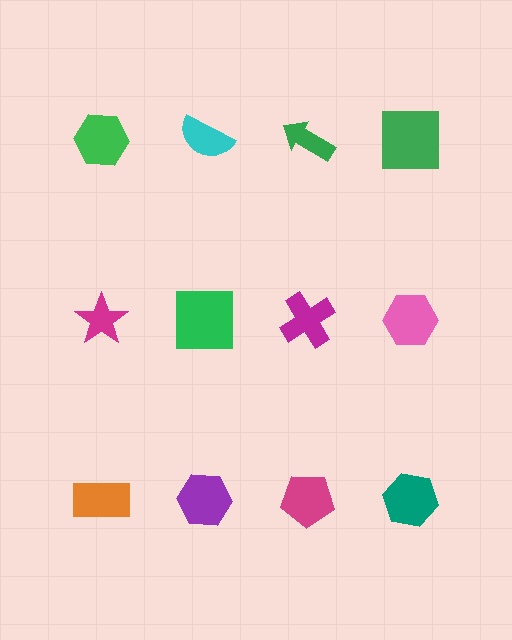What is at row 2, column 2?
A green square.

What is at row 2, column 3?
A magenta cross.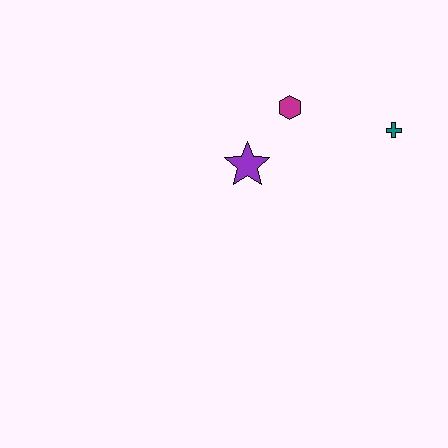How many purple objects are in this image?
There is 1 purple object.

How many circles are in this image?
There are no circles.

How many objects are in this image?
There are 3 objects.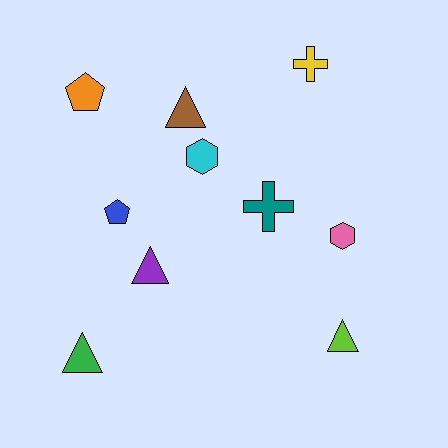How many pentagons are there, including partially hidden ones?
There are 2 pentagons.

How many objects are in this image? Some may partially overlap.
There are 10 objects.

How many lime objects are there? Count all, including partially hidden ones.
There is 1 lime object.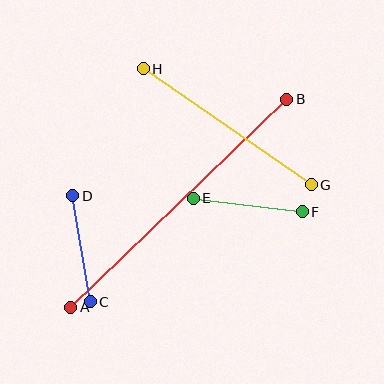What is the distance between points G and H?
The distance is approximately 204 pixels.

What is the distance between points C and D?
The distance is approximately 108 pixels.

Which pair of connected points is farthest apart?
Points A and B are farthest apart.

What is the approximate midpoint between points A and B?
The midpoint is at approximately (179, 203) pixels.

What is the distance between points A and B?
The distance is approximately 300 pixels.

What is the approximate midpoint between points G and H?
The midpoint is at approximately (227, 127) pixels.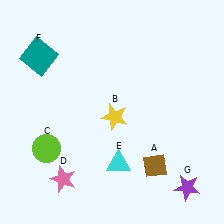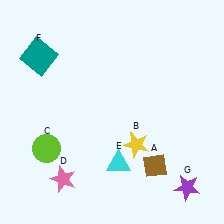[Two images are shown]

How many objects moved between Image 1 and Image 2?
1 object moved between the two images.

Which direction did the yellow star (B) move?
The yellow star (B) moved down.